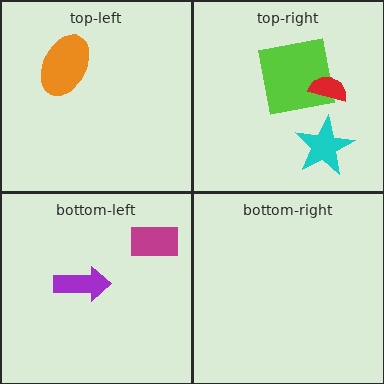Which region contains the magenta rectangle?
The bottom-left region.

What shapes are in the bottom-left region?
The purple arrow, the magenta rectangle.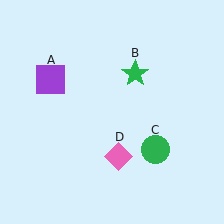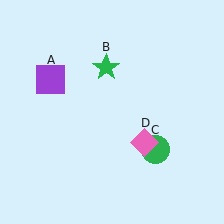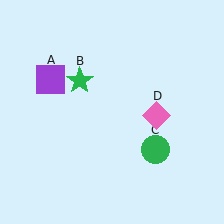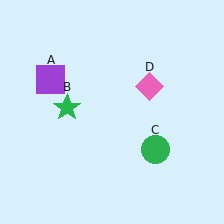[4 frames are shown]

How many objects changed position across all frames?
2 objects changed position: green star (object B), pink diamond (object D).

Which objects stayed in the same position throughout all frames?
Purple square (object A) and green circle (object C) remained stationary.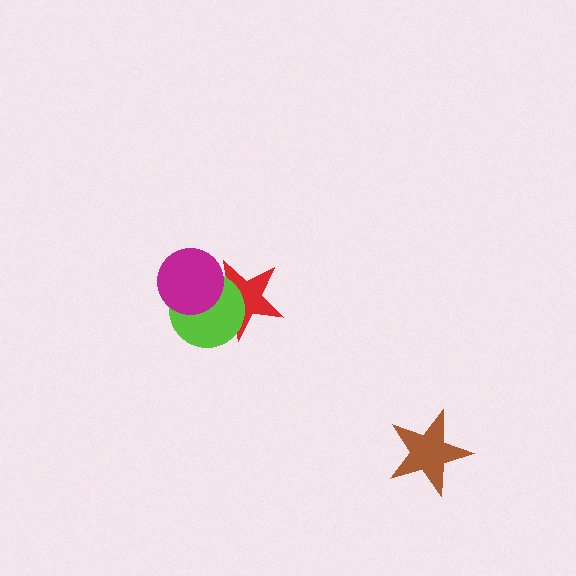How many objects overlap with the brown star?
0 objects overlap with the brown star.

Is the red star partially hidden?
Yes, it is partially covered by another shape.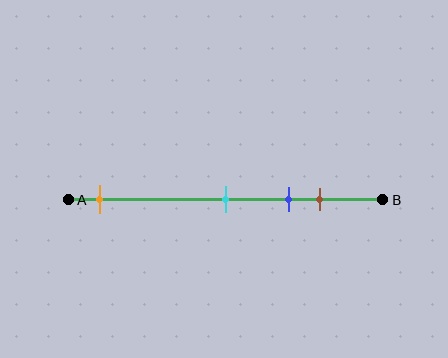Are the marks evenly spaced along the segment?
No, the marks are not evenly spaced.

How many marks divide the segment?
There are 4 marks dividing the segment.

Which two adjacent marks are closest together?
The blue and brown marks are the closest adjacent pair.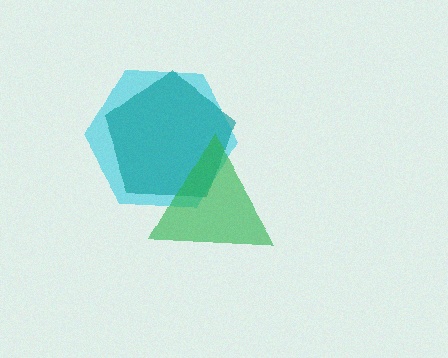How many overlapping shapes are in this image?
There are 3 overlapping shapes in the image.